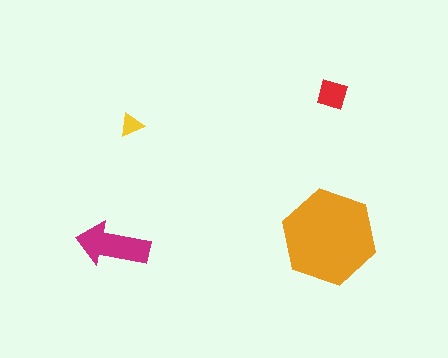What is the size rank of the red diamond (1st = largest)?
3rd.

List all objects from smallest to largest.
The yellow triangle, the red diamond, the magenta arrow, the orange hexagon.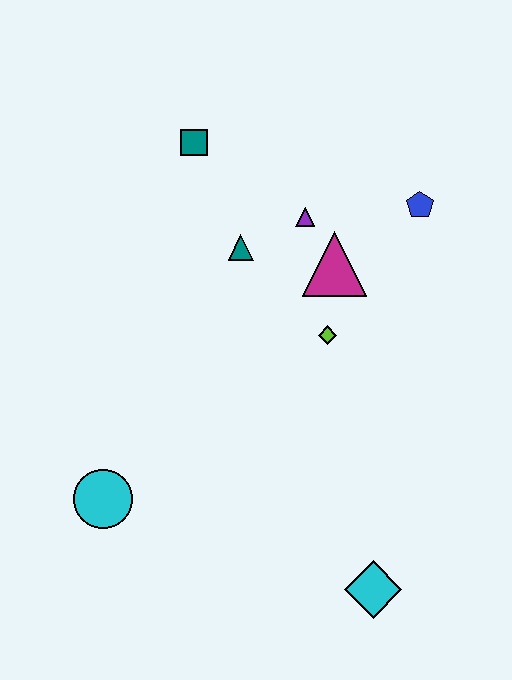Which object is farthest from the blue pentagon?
The cyan circle is farthest from the blue pentagon.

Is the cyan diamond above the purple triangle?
No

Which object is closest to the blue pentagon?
The magenta triangle is closest to the blue pentagon.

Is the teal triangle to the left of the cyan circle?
No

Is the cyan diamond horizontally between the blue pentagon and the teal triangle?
Yes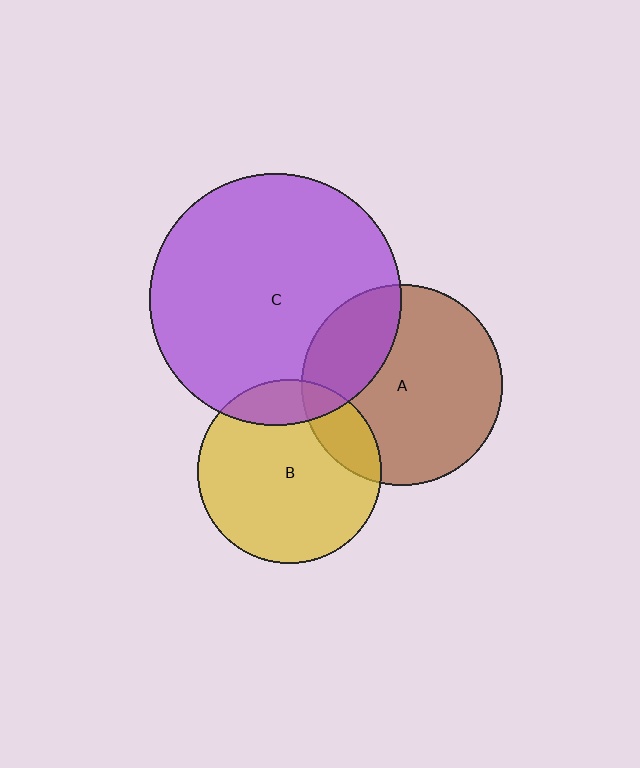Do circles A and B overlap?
Yes.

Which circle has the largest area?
Circle C (purple).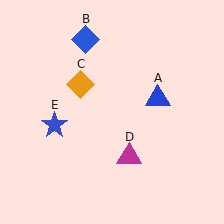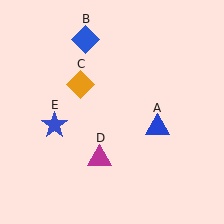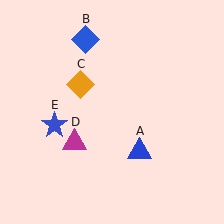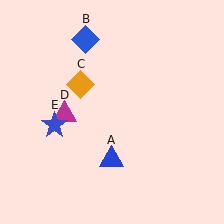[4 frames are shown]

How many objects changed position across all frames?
2 objects changed position: blue triangle (object A), magenta triangle (object D).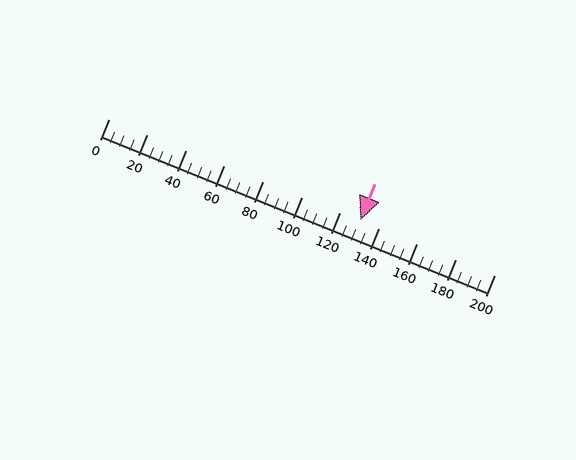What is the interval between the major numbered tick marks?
The major tick marks are spaced 20 units apart.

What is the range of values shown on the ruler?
The ruler shows values from 0 to 200.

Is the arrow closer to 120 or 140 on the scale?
The arrow is closer to 140.